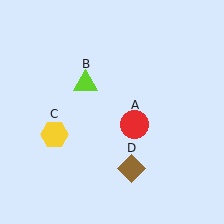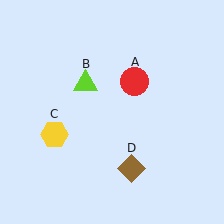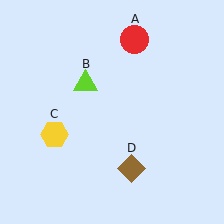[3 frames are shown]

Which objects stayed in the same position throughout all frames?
Lime triangle (object B) and yellow hexagon (object C) and brown diamond (object D) remained stationary.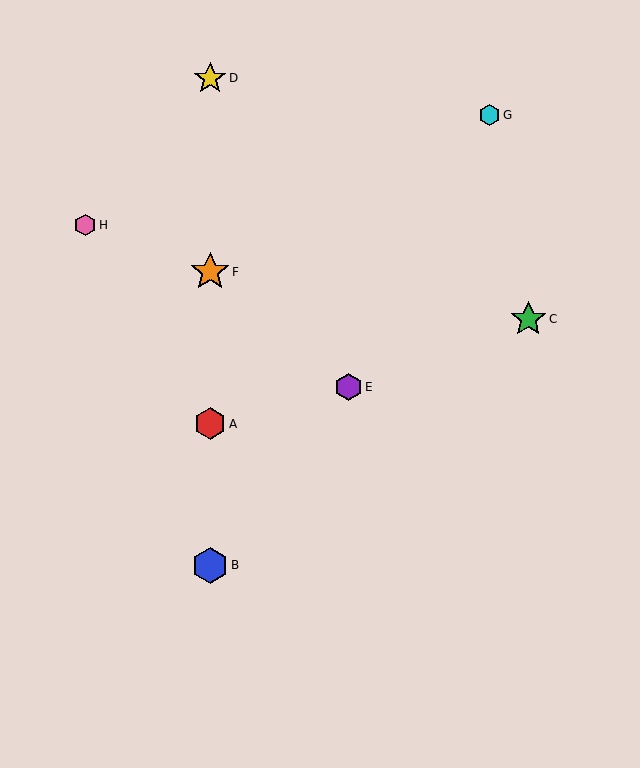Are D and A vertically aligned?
Yes, both are at x≈210.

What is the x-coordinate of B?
Object B is at x≈210.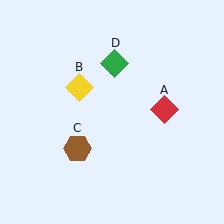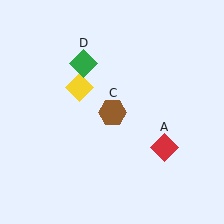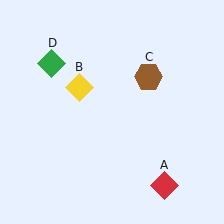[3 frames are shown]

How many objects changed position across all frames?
3 objects changed position: red diamond (object A), brown hexagon (object C), green diamond (object D).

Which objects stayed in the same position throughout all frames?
Yellow diamond (object B) remained stationary.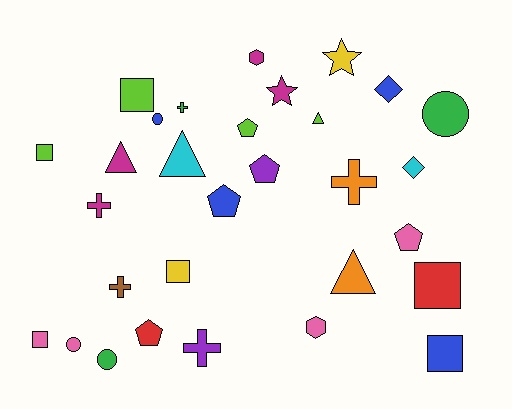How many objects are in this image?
There are 30 objects.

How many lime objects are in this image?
There are 4 lime objects.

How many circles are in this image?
There are 4 circles.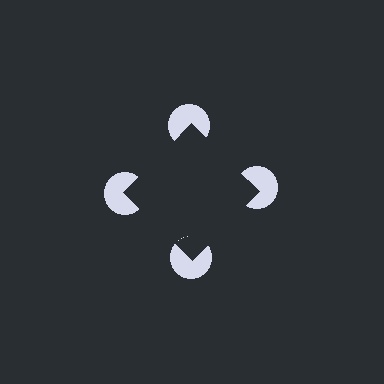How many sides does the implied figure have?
4 sides.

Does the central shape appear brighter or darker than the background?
It typically appears slightly darker than the background, even though no actual brightness change is drawn.